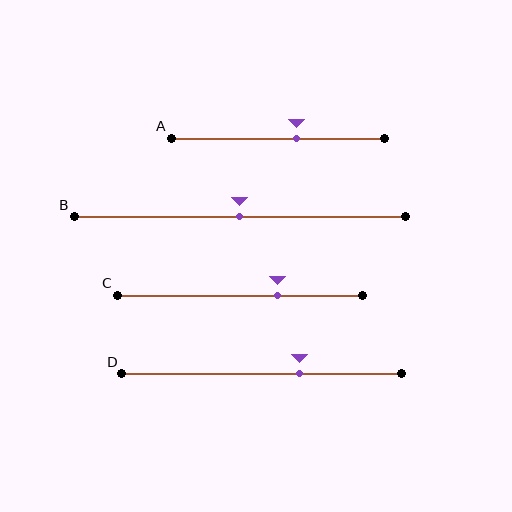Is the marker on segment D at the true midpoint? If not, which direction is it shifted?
No, the marker on segment D is shifted to the right by about 14% of the segment length.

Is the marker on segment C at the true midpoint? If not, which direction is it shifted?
No, the marker on segment C is shifted to the right by about 15% of the segment length.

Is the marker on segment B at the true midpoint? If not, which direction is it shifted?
Yes, the marker on segment B is at the true midpoint.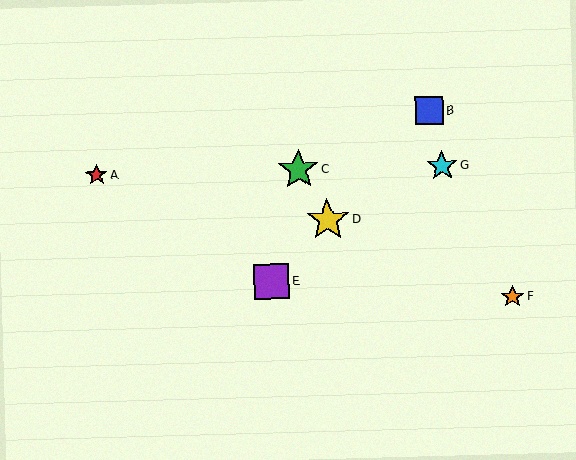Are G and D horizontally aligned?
No, G is at y≈166 and D is at y≈220.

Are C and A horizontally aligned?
Yes, both are at y≈170.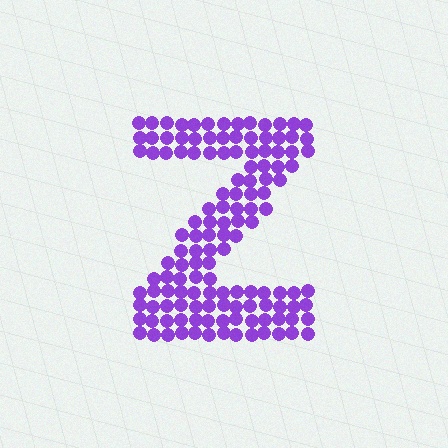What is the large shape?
The large shape is the letter Z.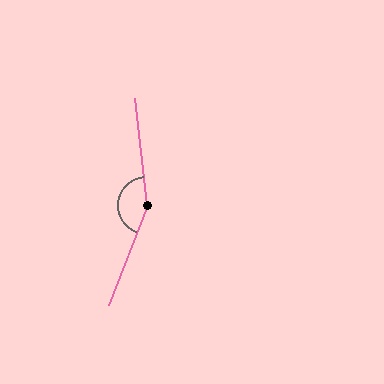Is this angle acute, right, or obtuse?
It is obtuse.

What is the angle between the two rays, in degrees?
Approximately 153 degrees.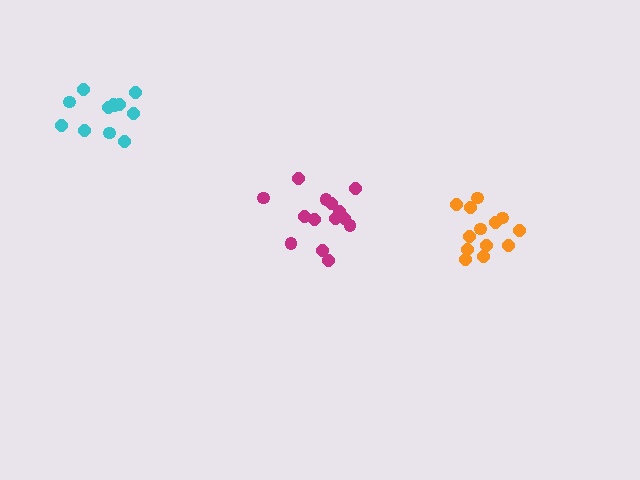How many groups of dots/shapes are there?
There are 3 groups.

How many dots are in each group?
Group 1: 14 dots, Group 2: 13 dots, Group 3: 12 dots (39 total).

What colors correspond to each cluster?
The clusters are colored: magenta, orange, cyan.